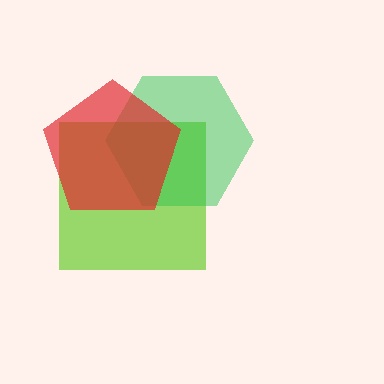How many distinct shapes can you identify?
There are 3 distinct shapes: a lime square, a green hexagon, a red pentagon.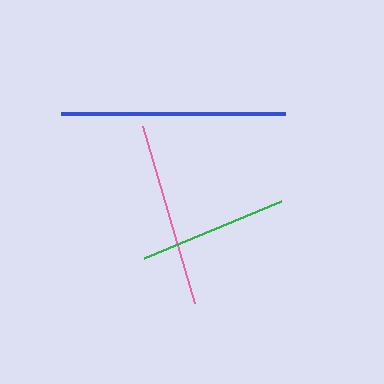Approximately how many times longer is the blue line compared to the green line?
The blue line is approximately 1.5 times the length of the green line.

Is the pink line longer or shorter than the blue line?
The blue line is longer than the pink line.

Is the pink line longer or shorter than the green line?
The pink line is longer than the green line.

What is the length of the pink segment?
The pink segment is approximately 185 pixels long.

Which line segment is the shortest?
The green line is the shortest at approximately 148 pixels.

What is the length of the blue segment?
The blue segment is approximately 224 pixels long.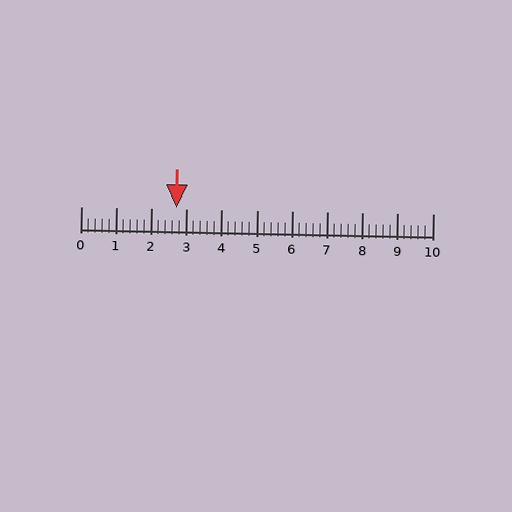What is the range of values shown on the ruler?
The ruler shows values from 0 to 10.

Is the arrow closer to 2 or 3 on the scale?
The arrow is closer to 3.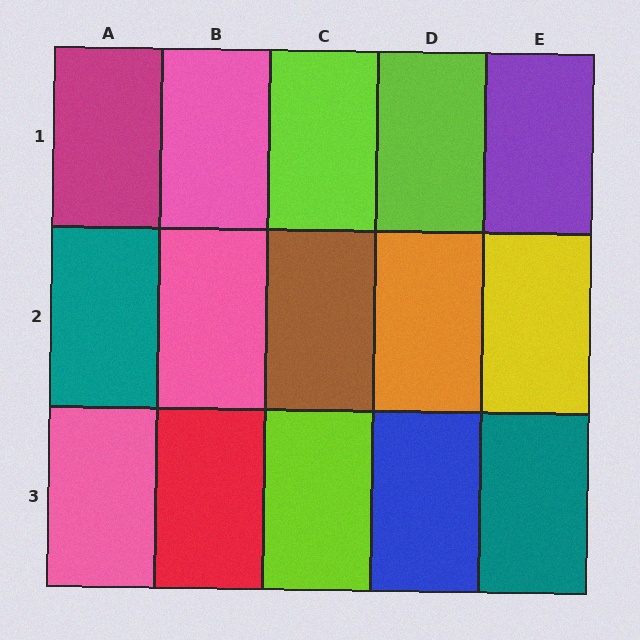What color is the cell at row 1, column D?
Lime.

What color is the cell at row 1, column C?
Lime.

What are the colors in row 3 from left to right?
Pink, red, lime, blue, teal.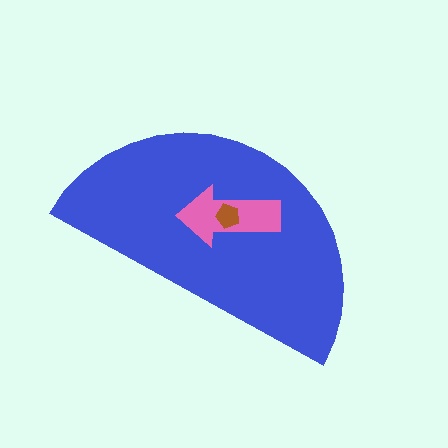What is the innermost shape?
The brown pentagon.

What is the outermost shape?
The blue semicircle.